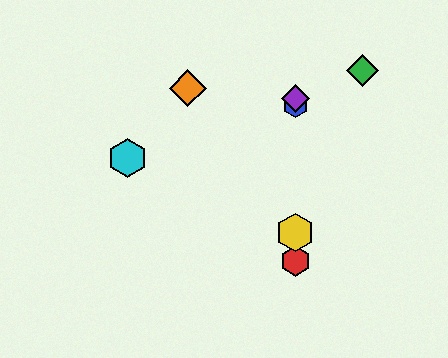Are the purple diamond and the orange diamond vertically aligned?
No, the purple diamond is at x≈295 and the orange diamond is at x≈188.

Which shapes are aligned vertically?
The red hexagon, the blue hexagon, the yellow hexagon, the purple diamond are aligned vertically.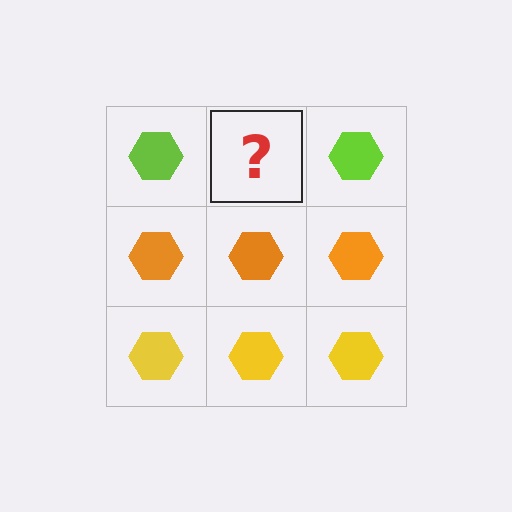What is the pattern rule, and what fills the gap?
The rule is that each row has a consistent color. The gap should be filled with a lime hexagon.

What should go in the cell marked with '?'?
The missing cell should contain a lime hexagon.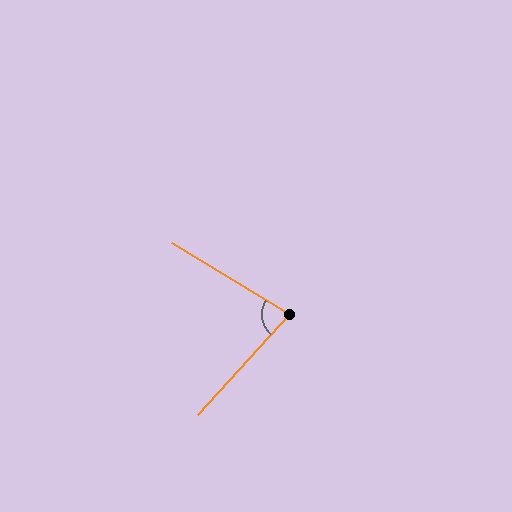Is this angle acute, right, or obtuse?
It is acute.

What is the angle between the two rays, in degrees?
Approximately 79 degrees.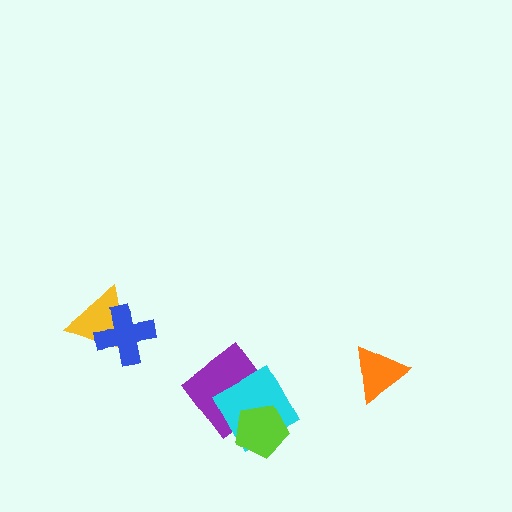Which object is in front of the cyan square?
The lime pentagon is in front of the cyan square.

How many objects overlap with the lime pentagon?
2 objects overlap with the lime pentagon.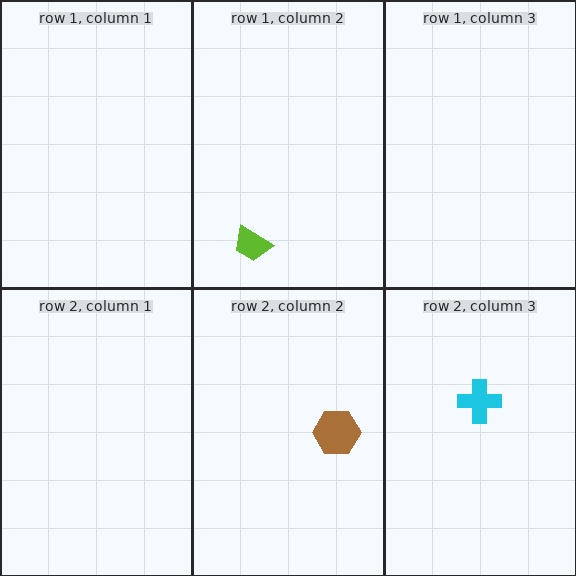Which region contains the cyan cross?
The row 2, column 3 region.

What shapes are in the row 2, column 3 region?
The cyan cross.